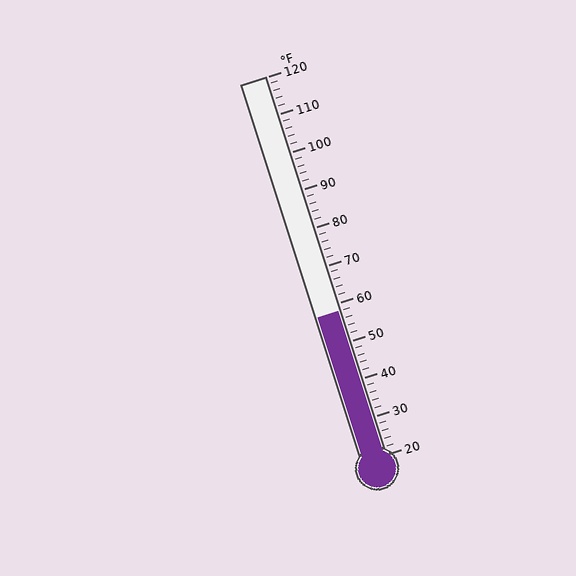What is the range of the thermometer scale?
The thermometer scale ranges from 20°F to 120°F.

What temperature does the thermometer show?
The thermometer shows approximately 58°F.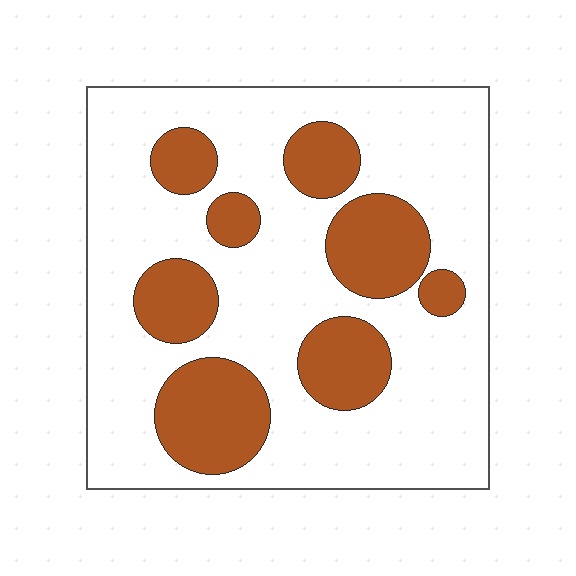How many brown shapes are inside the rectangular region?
8.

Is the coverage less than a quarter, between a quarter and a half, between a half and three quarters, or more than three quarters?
Between a quarter and a half.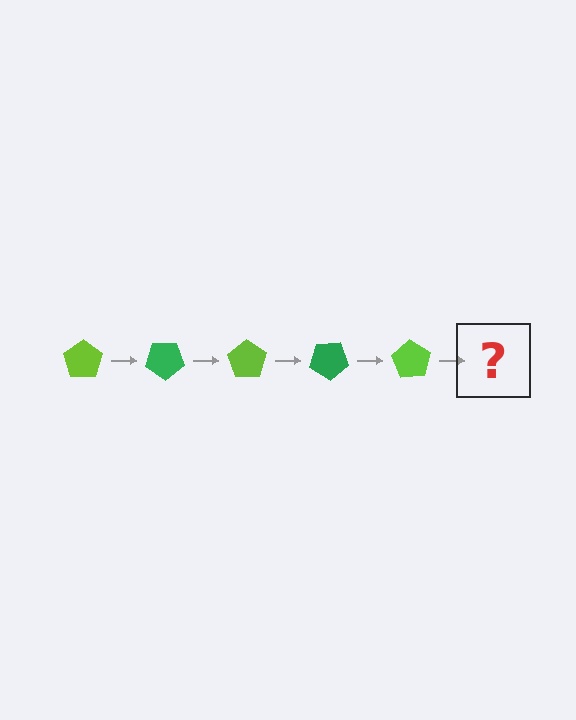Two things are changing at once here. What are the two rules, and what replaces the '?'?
The two rules are that it rotates 35 degrees each step and the color cycles through lime and green. The '?' should be a green pentagon, rotated 175 degrees from the start.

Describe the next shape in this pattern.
It should be a green pentagon, rotated 175 degrees from the start.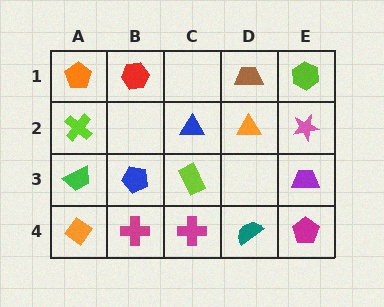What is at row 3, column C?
A lime rectangle.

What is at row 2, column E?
A pink star.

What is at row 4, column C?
A magenta cross.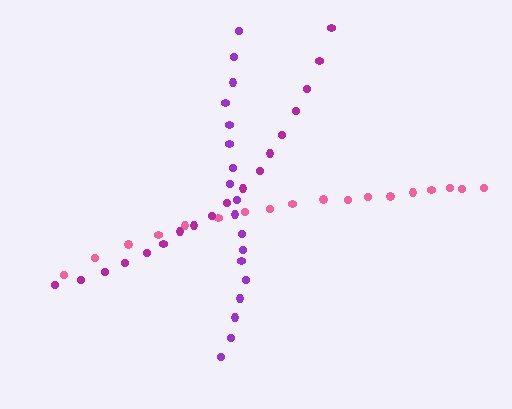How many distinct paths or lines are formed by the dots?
There are 3 distinct paths.